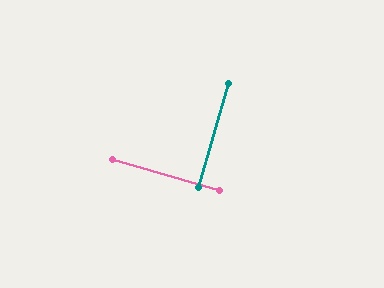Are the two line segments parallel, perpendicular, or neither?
Perpendicular — they meet at approximately 90°.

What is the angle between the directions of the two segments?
Approximately 90 degrees.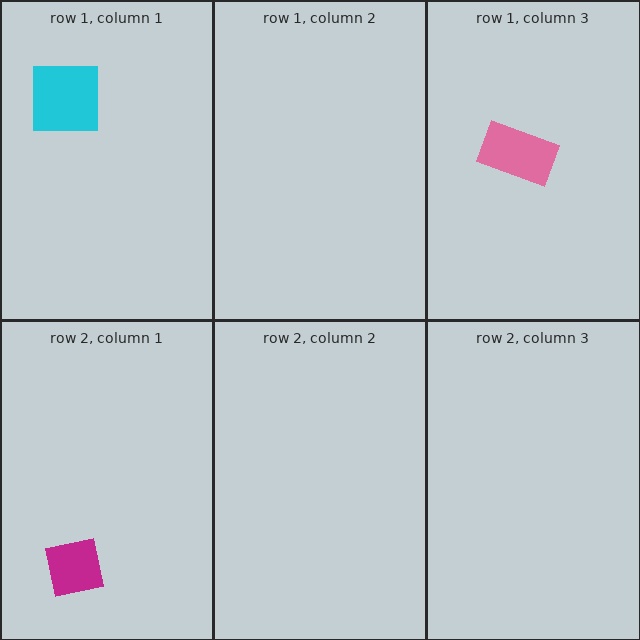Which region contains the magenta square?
The row 2, column 1 region.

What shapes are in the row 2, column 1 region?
The magenta square.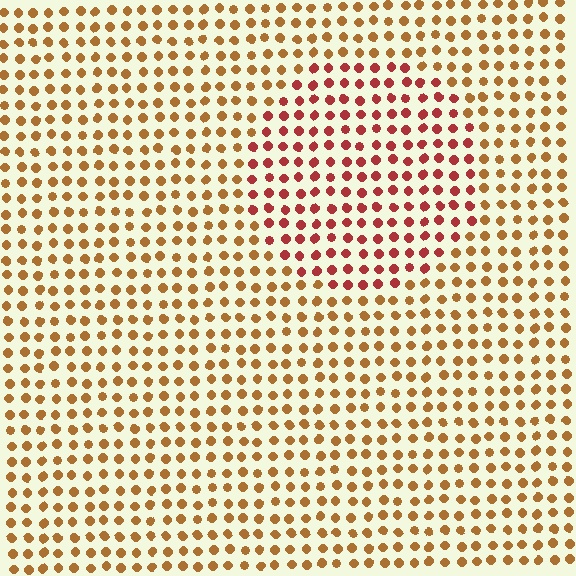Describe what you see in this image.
The image is filled with small brown elements in a uniform arrangement. A circle-shaped region is visible where the elements are tinted to a slightly different hue, forming a subtle color boundary.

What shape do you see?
I see a circle.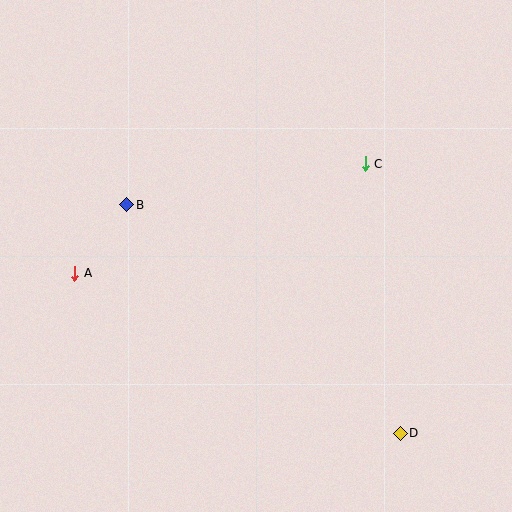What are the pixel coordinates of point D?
Point D is at (400, 433).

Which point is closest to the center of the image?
Point B at (127, 205) is closest to the center.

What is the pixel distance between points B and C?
The distance between B and C is 242 pixels.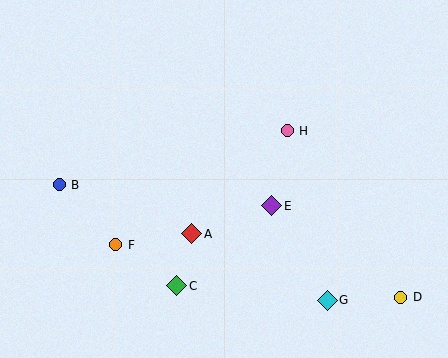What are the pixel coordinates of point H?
Point H is at (287, 131).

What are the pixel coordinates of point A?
Point A is at (192, 234).